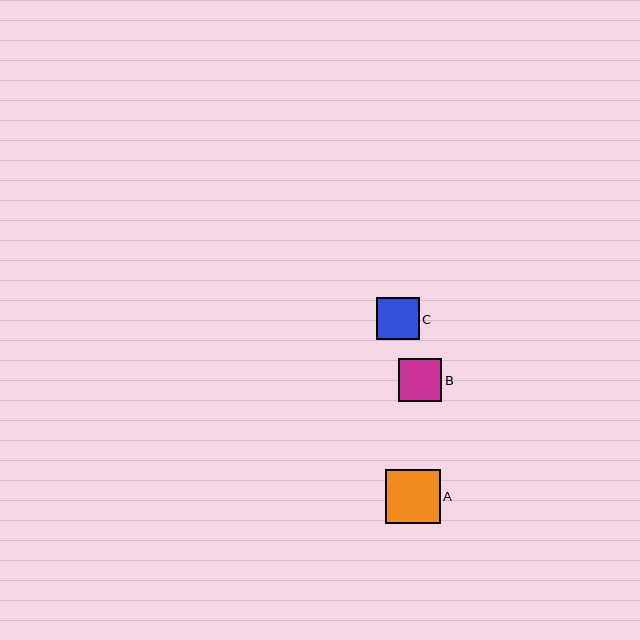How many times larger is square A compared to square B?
Square A is approximately 1.3 times the size of square B.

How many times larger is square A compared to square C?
Square A is approximately 1.3 times the size of square C.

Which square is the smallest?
Square C is the smallest with a size of approximately 43 pixels.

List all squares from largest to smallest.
From largest to smallest: A, B, C.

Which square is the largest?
Square A is the largest with a size of approximately 55 pixels.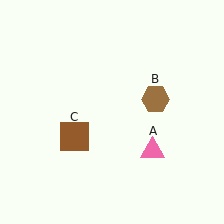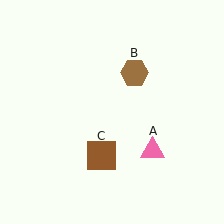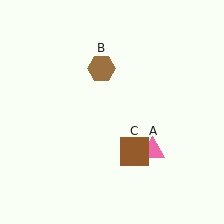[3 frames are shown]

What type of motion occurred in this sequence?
The brown hexagon (object B), brown square (object C) rotated counterclockwise around the center of the scene.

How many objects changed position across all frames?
2 objects changed position: brown hexagon (object B), brown square (object C).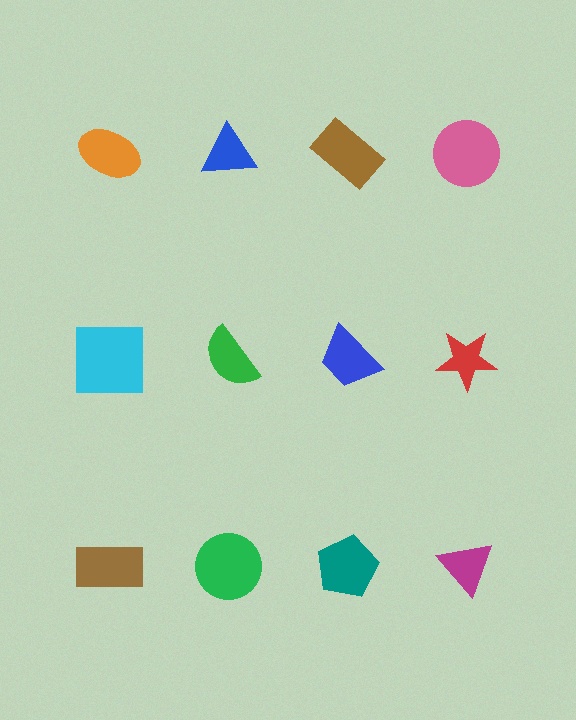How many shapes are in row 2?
4 shapes.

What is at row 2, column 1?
A cyan square.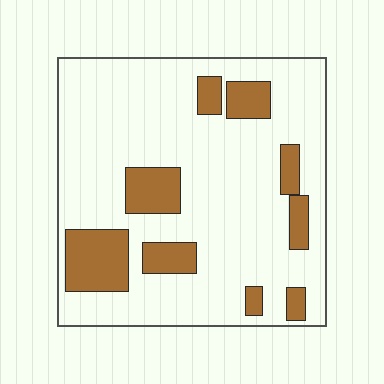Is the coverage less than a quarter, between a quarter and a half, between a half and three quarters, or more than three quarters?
Less than a quarter.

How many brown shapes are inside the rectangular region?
9.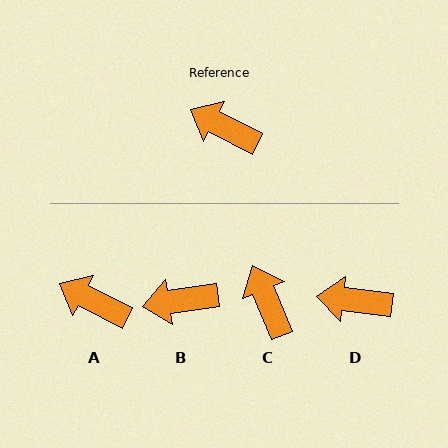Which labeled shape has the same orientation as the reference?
A.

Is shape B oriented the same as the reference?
No, it is off by about 36 degrees.